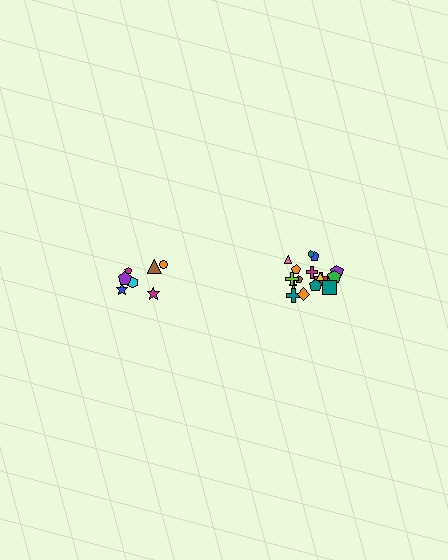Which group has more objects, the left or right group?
The right group.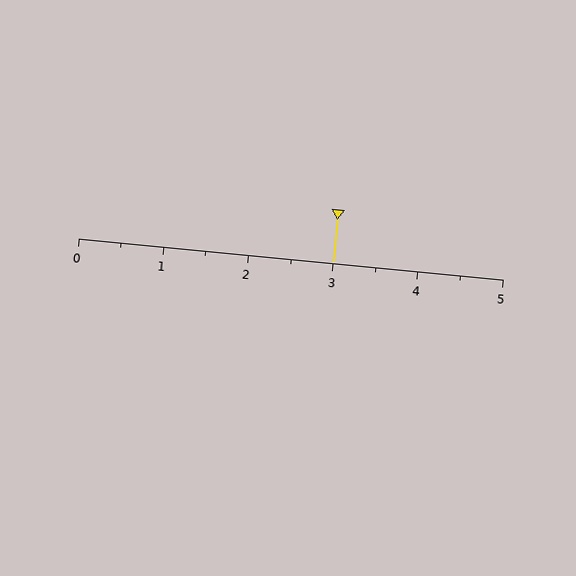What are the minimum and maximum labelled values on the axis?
The axis runs from 0 to 5.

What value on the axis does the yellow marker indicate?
The marker indicates approximately 3.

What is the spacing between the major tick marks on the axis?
The major ticks are spaced 1 apart.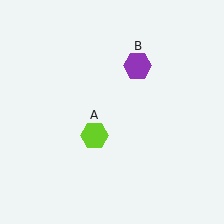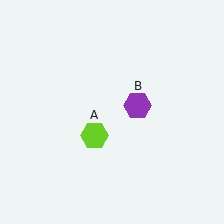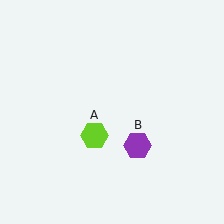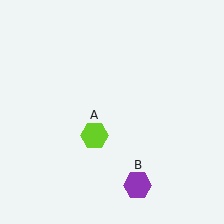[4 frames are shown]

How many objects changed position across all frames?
1 object changed position: purple hexagon (object B).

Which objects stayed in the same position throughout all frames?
Lime hexagon (object A) remained stationary.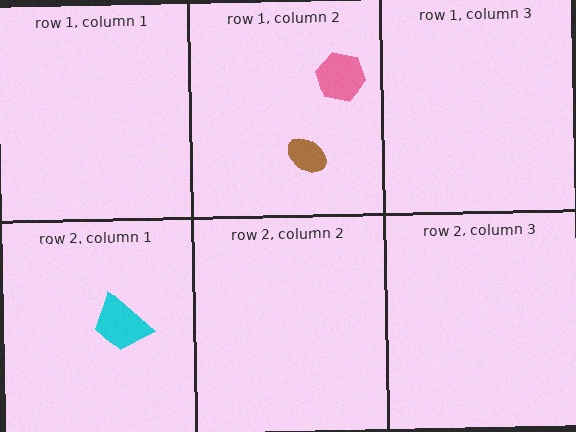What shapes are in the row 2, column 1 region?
The cyan trapezoid.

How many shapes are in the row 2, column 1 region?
1.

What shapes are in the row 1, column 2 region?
The pink hexagon, the brown ellipse.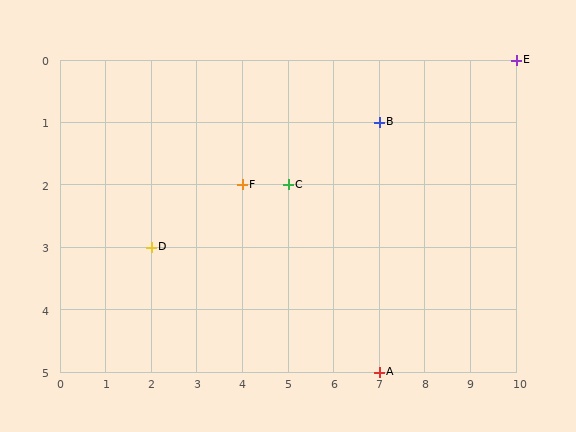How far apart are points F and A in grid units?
Points F and A are 3 columns and 3 rows apart (about 4.2 grid units diagonally).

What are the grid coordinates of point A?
Point A is at grid coordinates (7, 5).